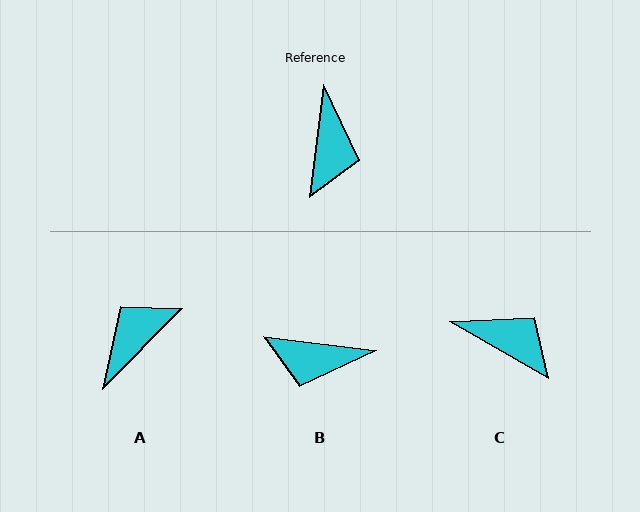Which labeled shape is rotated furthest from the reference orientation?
A, about 142 degrees away.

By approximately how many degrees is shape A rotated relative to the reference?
Approximately 142 degrees counter-clockwise.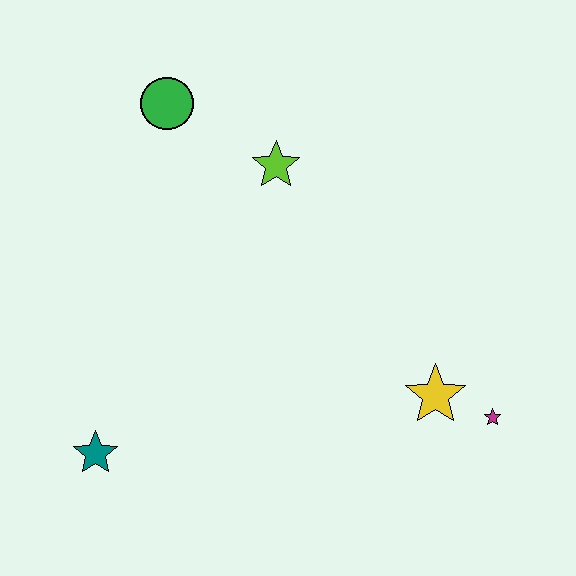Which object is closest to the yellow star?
The magenta star is closest to the yellow star.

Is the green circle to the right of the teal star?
Yes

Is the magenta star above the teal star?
Yes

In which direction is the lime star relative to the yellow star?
The lime star is above the yellow star.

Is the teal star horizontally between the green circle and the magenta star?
No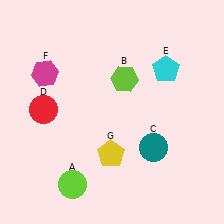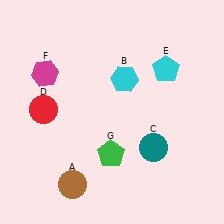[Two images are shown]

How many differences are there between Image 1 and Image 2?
There are 3 differences between the two images.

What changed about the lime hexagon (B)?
In Image 1, B is lime. In Image 2, it changed to cyan.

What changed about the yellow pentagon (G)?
In Image 1, G is yellow. In Image 2, it changed to green.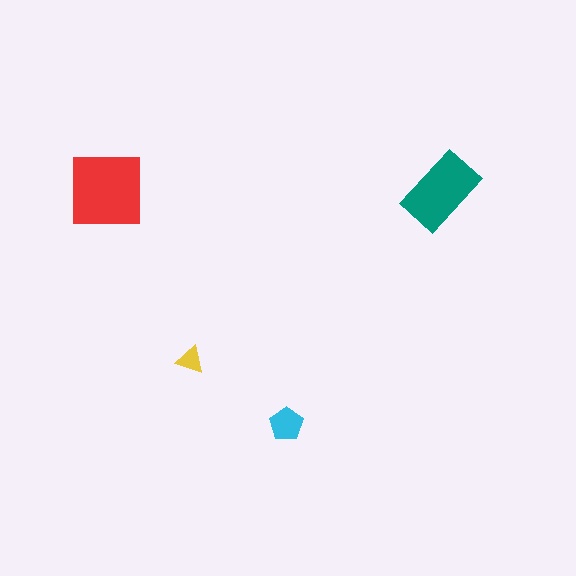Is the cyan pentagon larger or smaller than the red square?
Smaller.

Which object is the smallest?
The yellow triangle.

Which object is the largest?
The red square.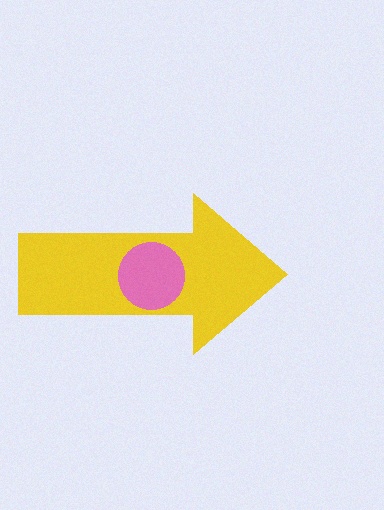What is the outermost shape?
The yellow arrow.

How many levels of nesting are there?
2.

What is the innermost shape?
The pink circle.